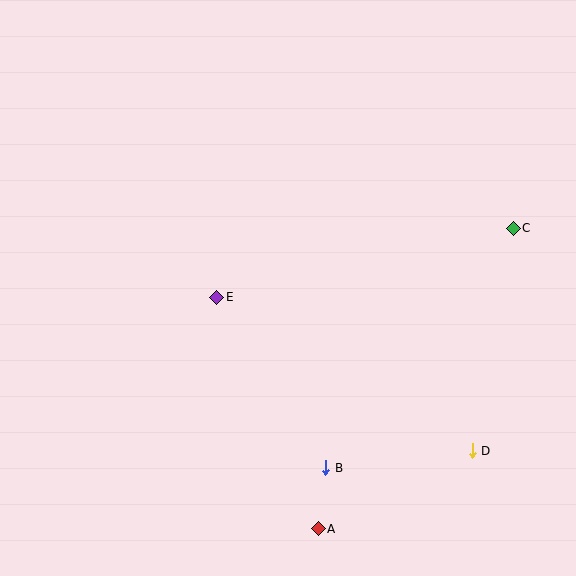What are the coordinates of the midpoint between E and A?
The midpoint between E and A is at (268, 413).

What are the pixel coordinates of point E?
Point E is at (217, 297).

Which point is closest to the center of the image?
Point E at (217, 297) is closest to the center.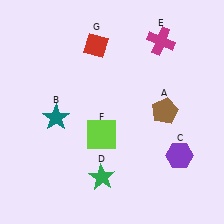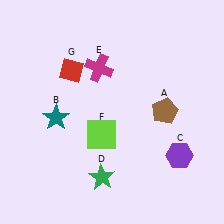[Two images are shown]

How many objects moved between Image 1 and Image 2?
2 objects moved between the two images.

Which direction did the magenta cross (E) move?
The magenta cross (E) moved left.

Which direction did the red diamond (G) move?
The red diamond (G) moved down.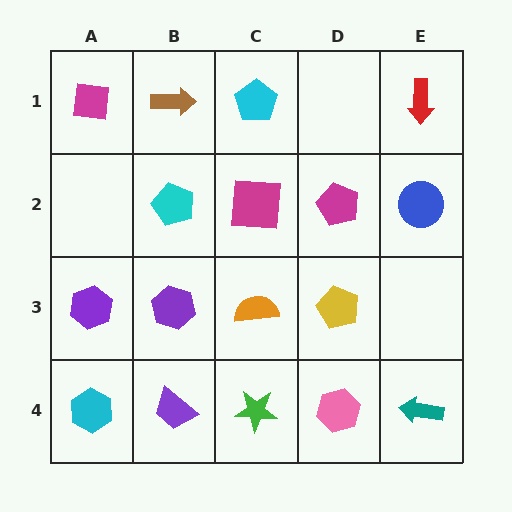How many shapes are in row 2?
4 shapes.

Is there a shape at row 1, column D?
No, that cell is empty.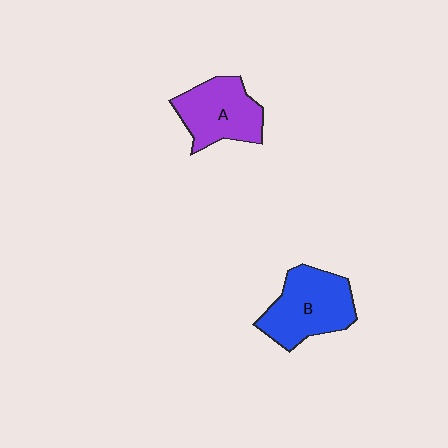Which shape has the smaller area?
Shape A (purple).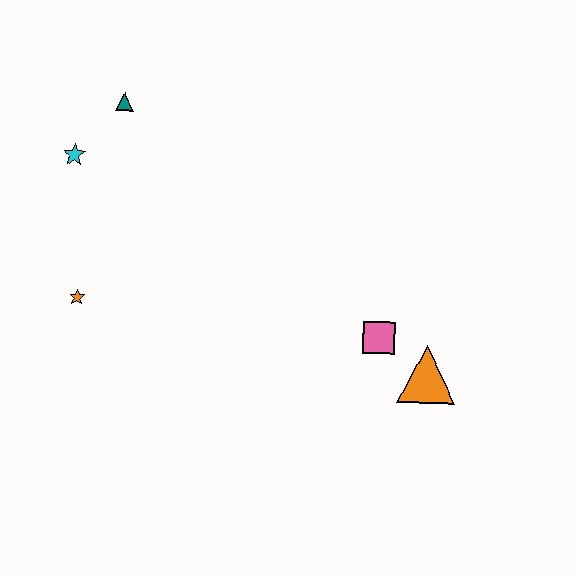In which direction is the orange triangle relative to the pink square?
The orange triangle is to the right of the pink square.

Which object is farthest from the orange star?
The orange triangle is farthest from the orange star.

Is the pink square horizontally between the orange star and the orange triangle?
Yes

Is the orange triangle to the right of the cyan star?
Yes